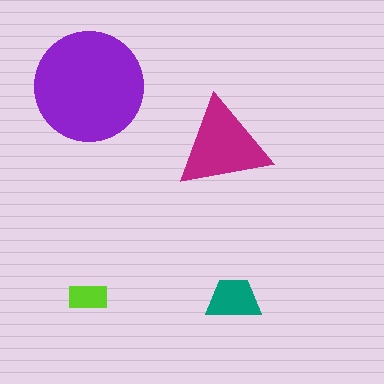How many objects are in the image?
There are 4 objects in the image.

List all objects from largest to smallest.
The purple circle, the magenta triangle, the teal trapezoid, the lime rectangle.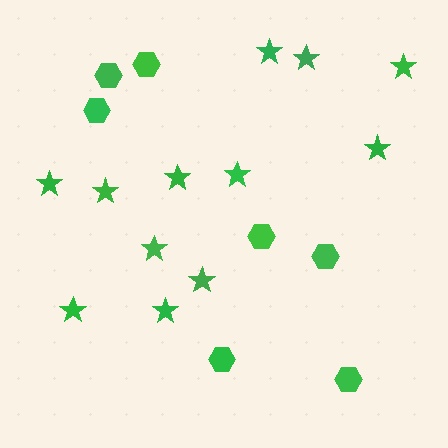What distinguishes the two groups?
There are 2 groups: one group of hexagons (7) and one group of stars (12).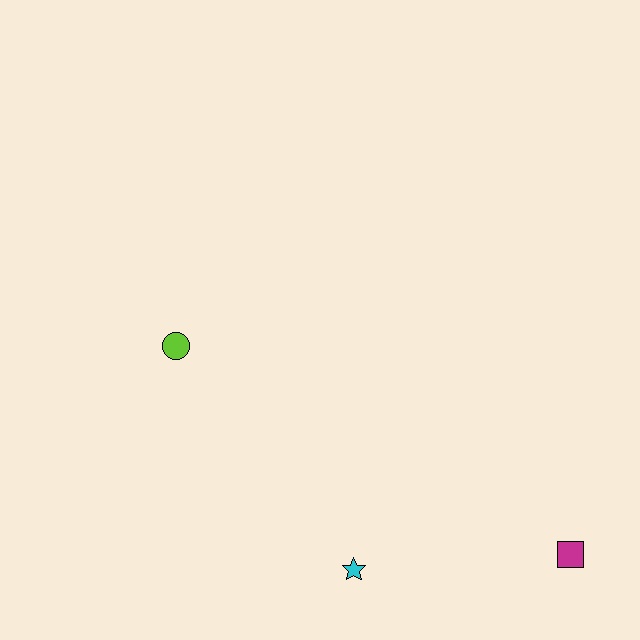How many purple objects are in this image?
There are no purple objects.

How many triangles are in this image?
There are no triangles.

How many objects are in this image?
There are 3 objects.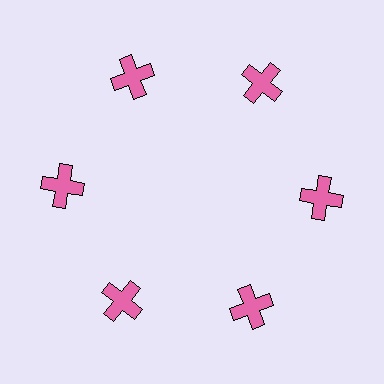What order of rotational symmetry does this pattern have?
This pattern has 6-fold rotational symmetry.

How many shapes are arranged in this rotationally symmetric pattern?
There are 6 shapes, arranged in 6 groups of 1.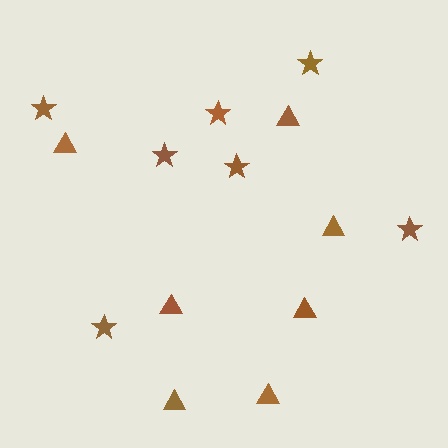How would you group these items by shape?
There are 2 groups: one group of triangles (7) and one group of stars (7).